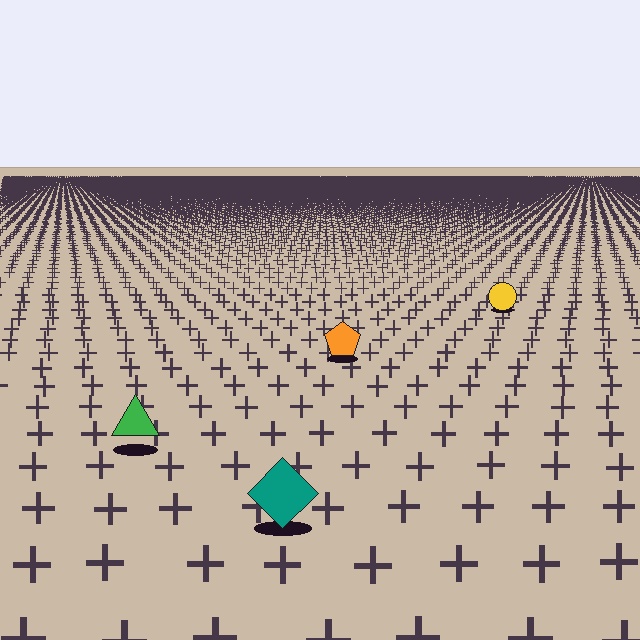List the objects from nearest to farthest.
From nearest to farthest: the teal diamond, the green triangle, the orange pentagon, the yellow circle.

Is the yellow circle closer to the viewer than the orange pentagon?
No. The orange pentagon is closer — you can tell from the texture gradient: the ground texture is coarser near it.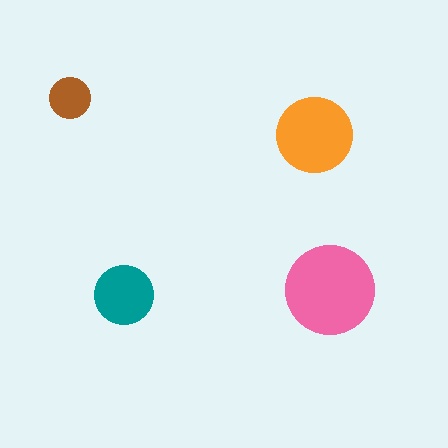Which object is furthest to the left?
The brown circle is leftmost.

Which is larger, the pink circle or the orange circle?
The pink one.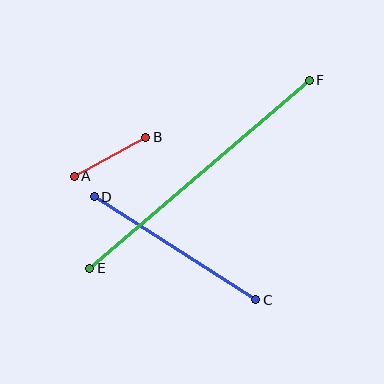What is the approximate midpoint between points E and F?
The midpoint is at approximately (199, 174) pixels.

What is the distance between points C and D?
The distance is approximately 192 pixels.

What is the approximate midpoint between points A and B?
The midpoint is at approximately (110, 157) pixels.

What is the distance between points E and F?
The distance is approximately 289 pixels.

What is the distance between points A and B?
The distance is approximately 82 pixels.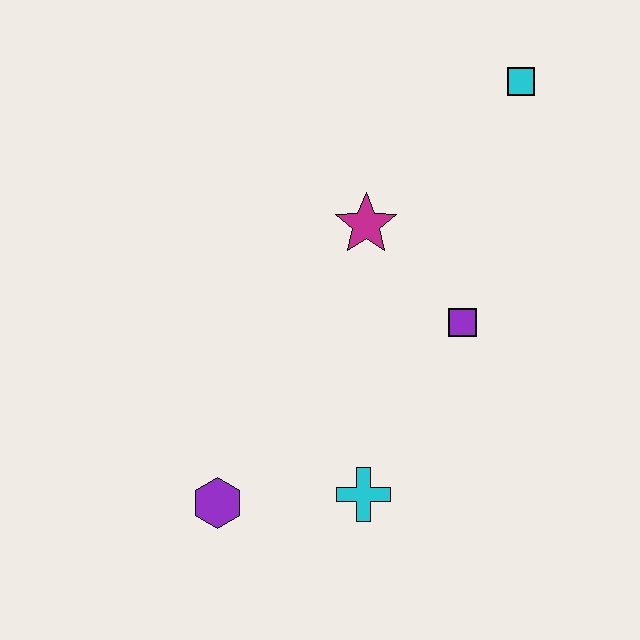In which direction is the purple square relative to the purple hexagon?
The purple square is to the right of the purple hexagon.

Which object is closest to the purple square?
The magenta star is closest to the purple square.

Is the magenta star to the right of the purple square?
No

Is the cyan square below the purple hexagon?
No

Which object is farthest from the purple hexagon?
The cyan square is farthest from the purple hexagon.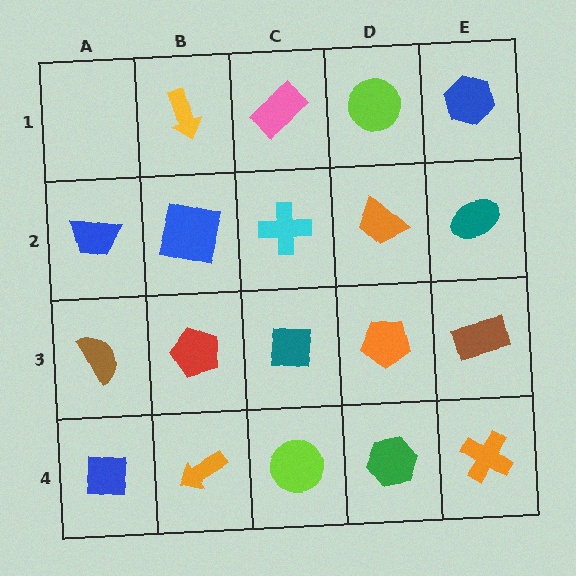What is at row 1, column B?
A yellow arrow.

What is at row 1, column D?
A lime circle.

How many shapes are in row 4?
5 shapes.